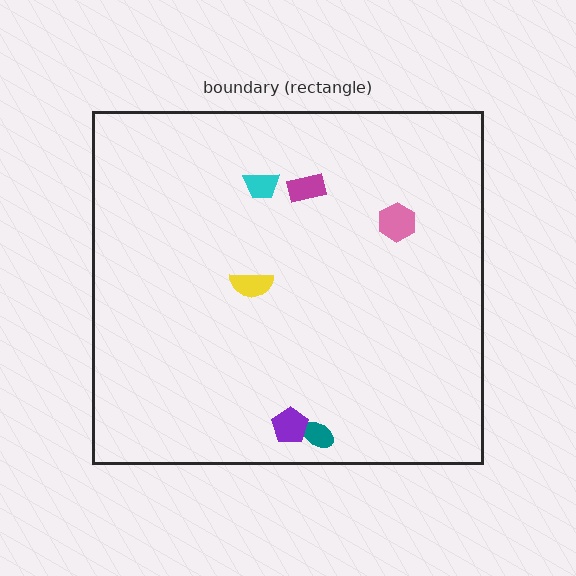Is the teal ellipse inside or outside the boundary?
Inside.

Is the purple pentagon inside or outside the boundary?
Inside.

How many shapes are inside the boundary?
6 inside, 0 outside.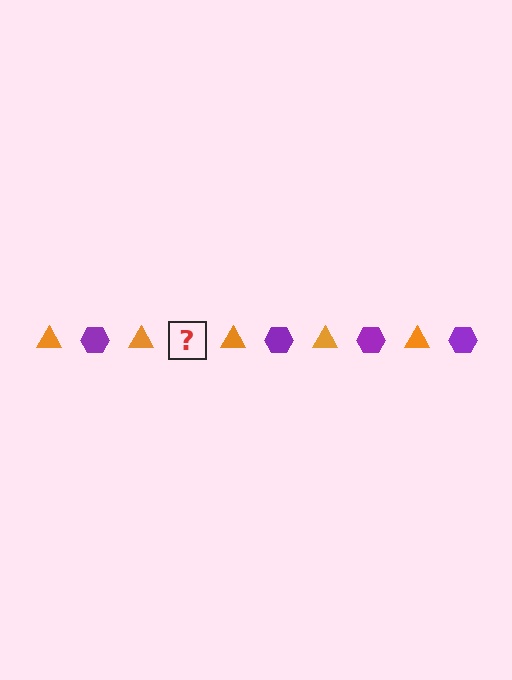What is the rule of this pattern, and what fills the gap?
The rule is that the pattern alternates between orange triangle and purple hexagon. The gap should be filled with a purple hexagon.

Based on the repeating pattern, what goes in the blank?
The blank should be a purple hexagon.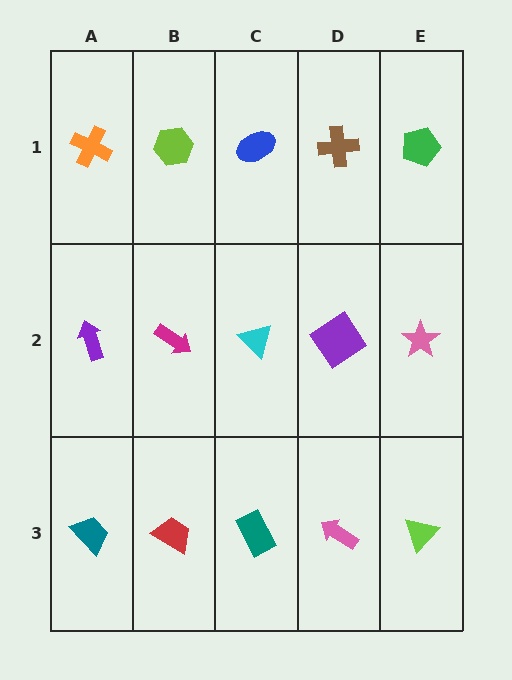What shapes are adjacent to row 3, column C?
A cyan triangle (row 2, column C), a red trapezoid (row 3, column B), a pink arrow (row 3, column D).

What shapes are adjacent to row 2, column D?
A brown cross (row 1, column D), a pink arrow (row 3, column D), a cyan triangle (row 2, column C), a pink star (row 2, column E).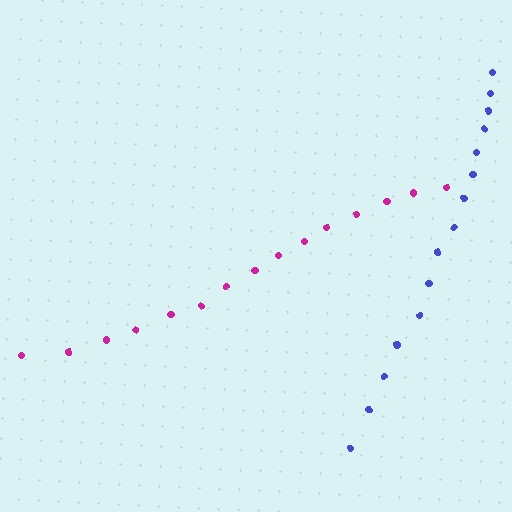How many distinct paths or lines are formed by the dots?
There are 2 distinct paths.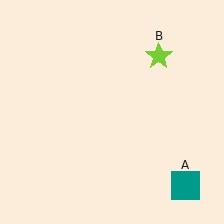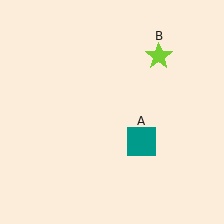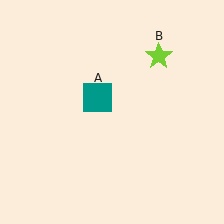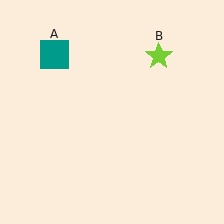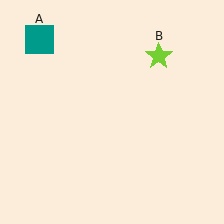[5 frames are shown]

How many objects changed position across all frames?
1 object changed position: teal square (object A).